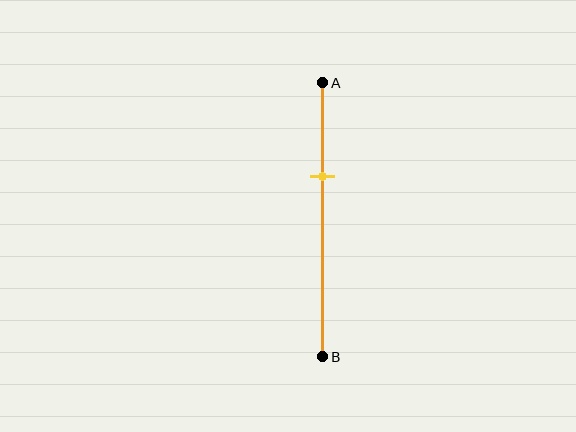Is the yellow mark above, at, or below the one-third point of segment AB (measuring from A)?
The yellow mark is approximately at the one-third point of segment AB.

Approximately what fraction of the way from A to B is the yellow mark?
The yellow mark is approximately 35% of the way from A to B.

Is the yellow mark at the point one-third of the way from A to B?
Yes, the mark is approximately at the one-third point.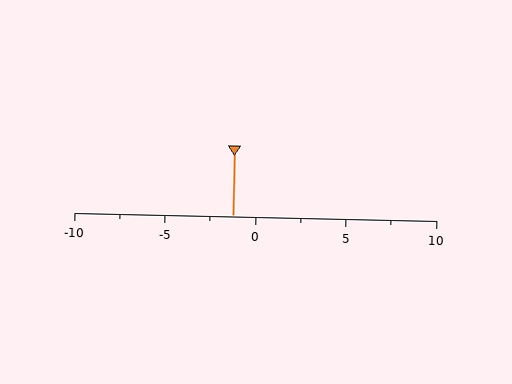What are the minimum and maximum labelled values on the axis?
The axis runs from -10 to 10.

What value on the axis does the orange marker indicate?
The marker indicates approximately -1.2.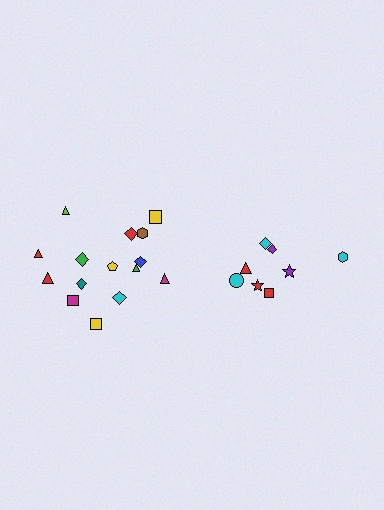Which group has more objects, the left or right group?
The left group.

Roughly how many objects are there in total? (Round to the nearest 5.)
Roughly 25 objects in total.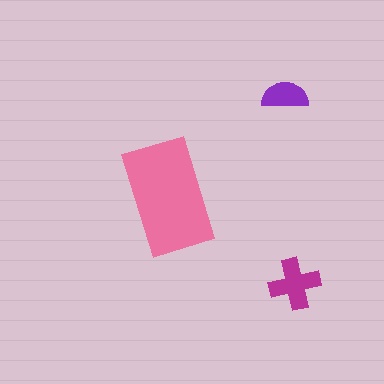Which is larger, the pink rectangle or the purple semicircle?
The pink rectangle.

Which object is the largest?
The pink rectangle.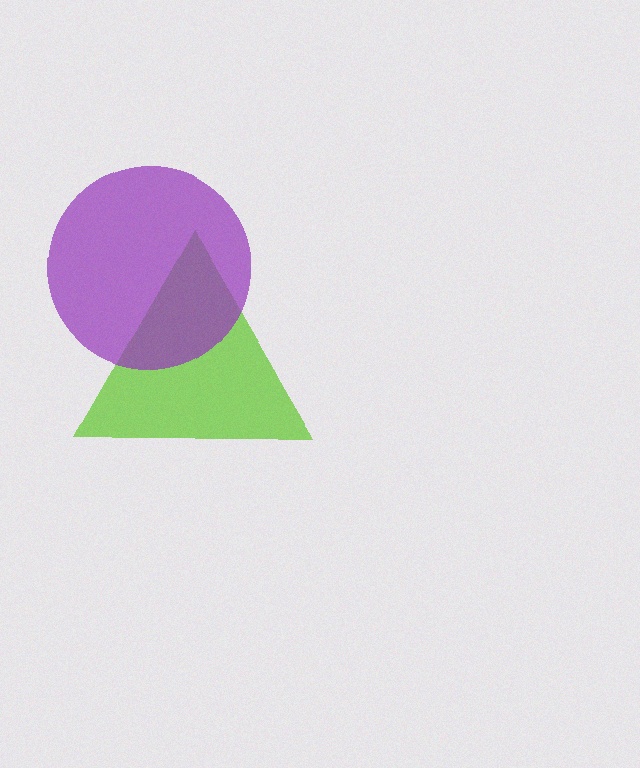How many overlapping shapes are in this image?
There are 2 overlapping shapes in the image.